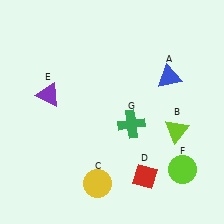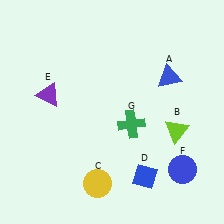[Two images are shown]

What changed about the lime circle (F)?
In Image 1, F is lime. In Image 2, it changed to blue.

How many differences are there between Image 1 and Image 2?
There are 2 differences between the two images.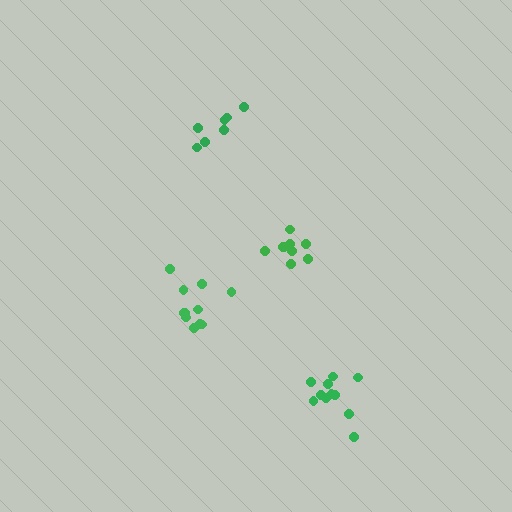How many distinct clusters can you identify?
There are 4 distinct clusters.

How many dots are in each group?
Group 1: 8 dots, Group 2: 9 dots, Group 3: 11 dots, Group 4: 11 dots (39 total).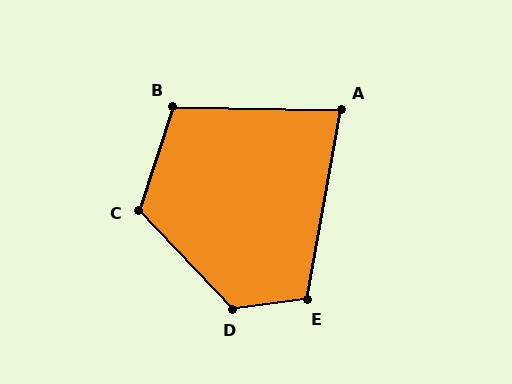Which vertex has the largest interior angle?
D, at approximately 127 degrees.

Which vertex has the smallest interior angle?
A, at approximately 81 degrees.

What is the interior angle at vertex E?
Approximately 107 degrees (obtuse).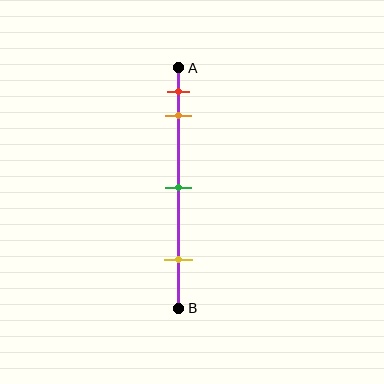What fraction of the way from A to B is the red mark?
The red mark is approximately 10% (0.1) of the way from A to B.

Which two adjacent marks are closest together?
The red and orange marks are the closest adjacent pair.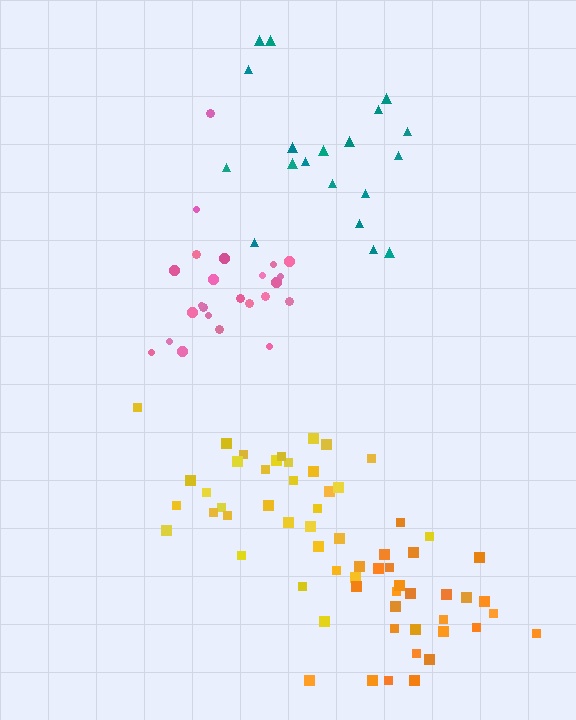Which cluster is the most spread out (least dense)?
Teal.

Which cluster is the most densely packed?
Orange.